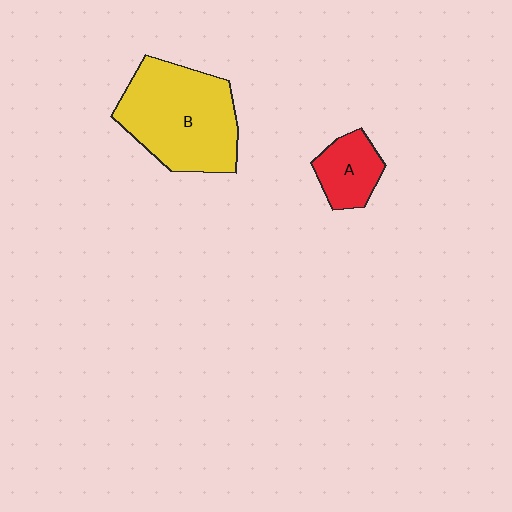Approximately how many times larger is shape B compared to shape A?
Approximately 2.7 times.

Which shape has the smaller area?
Shape A (red).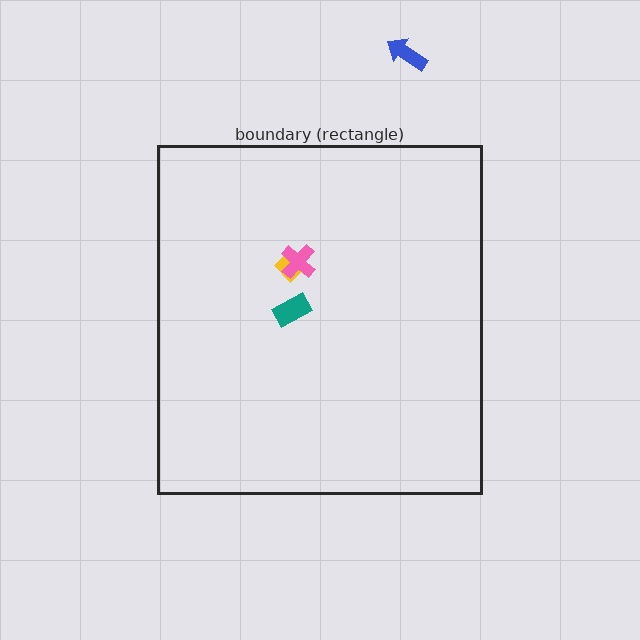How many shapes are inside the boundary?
3 inside, 1 outside.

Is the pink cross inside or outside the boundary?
Inside.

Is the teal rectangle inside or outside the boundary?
Inside.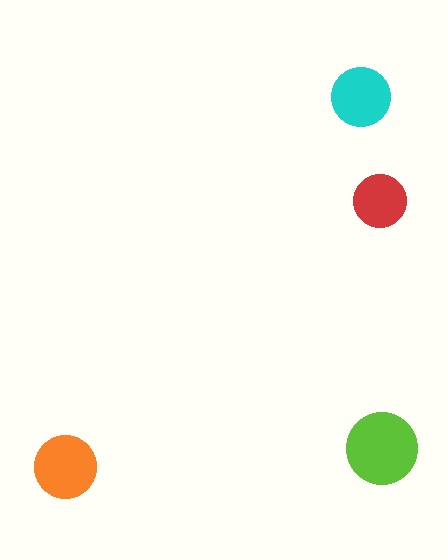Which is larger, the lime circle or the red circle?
The lime one.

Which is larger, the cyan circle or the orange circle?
The orange one.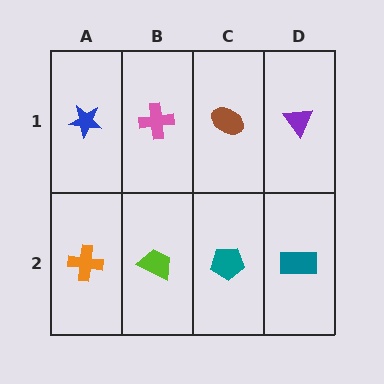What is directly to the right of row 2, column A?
A lime trapezoid.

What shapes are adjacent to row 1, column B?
A lime trapezoid (row 2, column B), a blue star (row 1, column A), a brown ellipse (row 1, column C).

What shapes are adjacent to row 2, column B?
A pink cross (row 1, column B), an orange cross (row 2, column A), a teal pentagon (row 2, column C).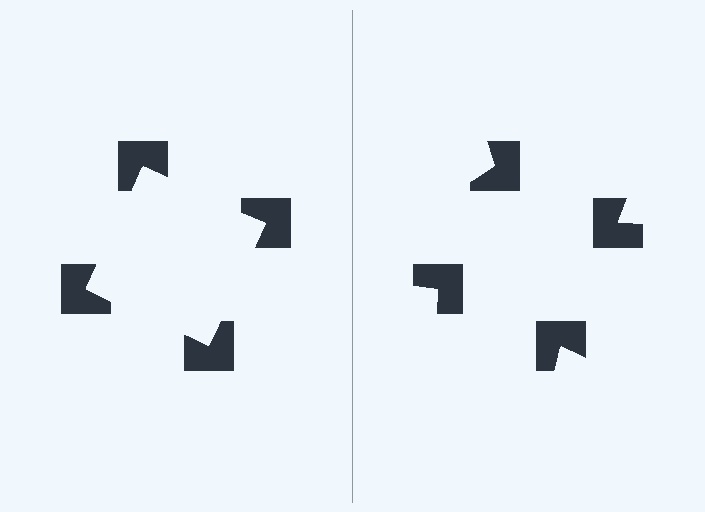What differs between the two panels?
The notched squares are positioned identically on both sides; only the wedge orientations differ. On the left they align to a square; on the right they are misaligned.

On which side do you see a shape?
An illusory square appears on the left side. On the right side the wedge cuts are rotated, so no coherent shape forms.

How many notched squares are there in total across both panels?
8 — 4 on each side.